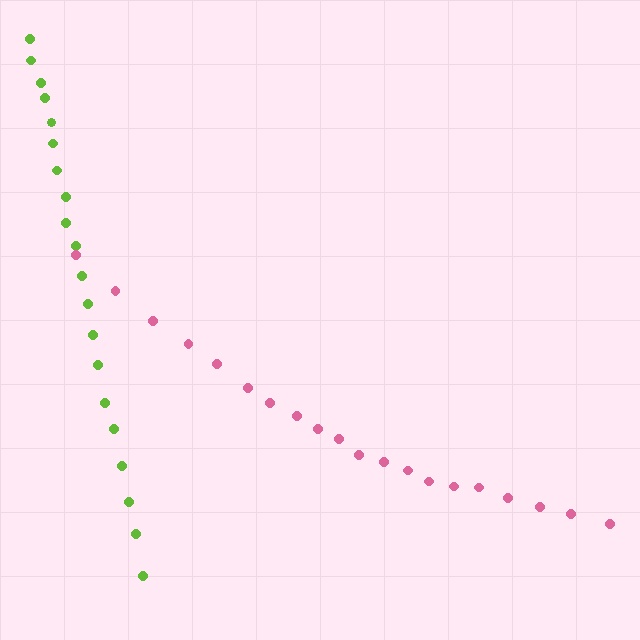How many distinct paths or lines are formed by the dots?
There are 2 distinct paths.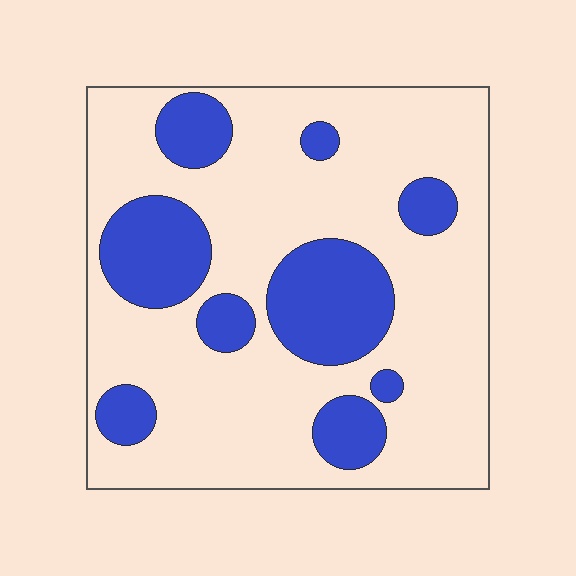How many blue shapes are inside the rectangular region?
9.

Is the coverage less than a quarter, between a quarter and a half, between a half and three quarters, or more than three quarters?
Between a quarter and a half.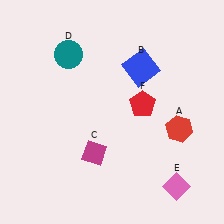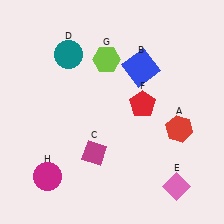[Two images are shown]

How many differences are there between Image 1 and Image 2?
There are 2 differences between the two images.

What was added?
A lime hexagon (G), a magenta circle (H) were added in Image 2.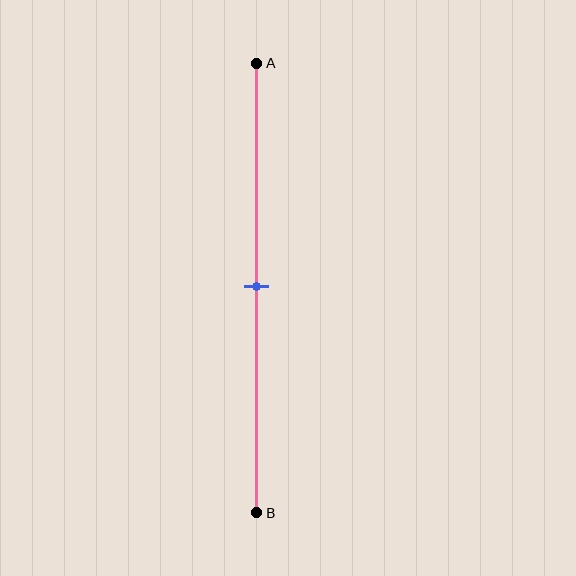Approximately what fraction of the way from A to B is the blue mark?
The blue mark is approximately 50% of the way from A to B.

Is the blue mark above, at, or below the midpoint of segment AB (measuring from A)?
The blue mark is approximately at the midpoint of segment AB.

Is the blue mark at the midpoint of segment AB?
Yes, the mark is approximately at the midpoint.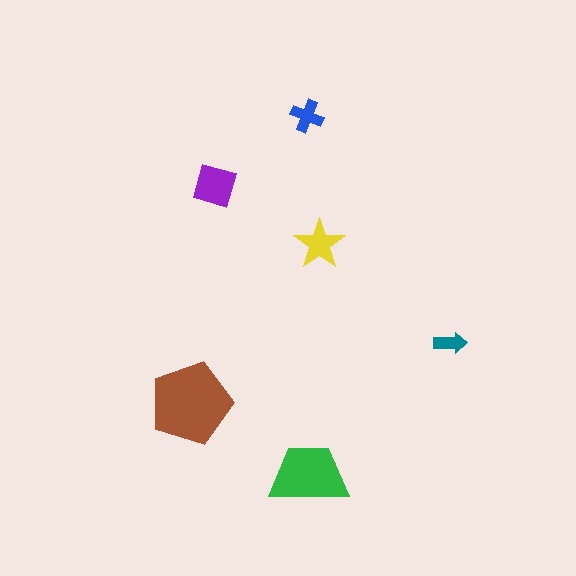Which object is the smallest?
The teal arrow.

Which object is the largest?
The brown pentagon.